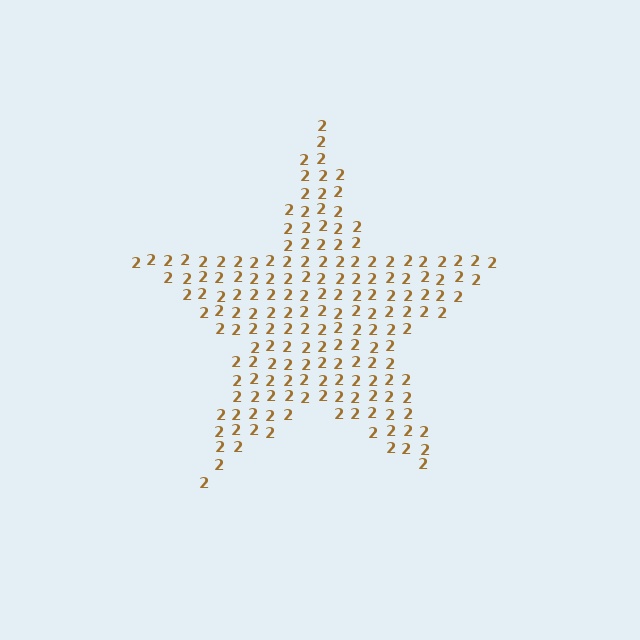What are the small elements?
The small elements are digit 2's.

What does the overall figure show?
The overall figure shows a star.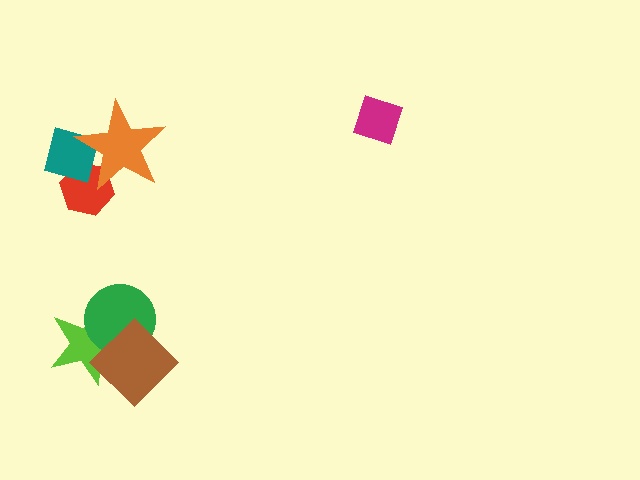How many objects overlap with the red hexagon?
2 objects overlap with the red hexagon.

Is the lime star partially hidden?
Yes, it is partially covered by another shape.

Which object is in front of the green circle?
The brown diamond is in front of the green circle.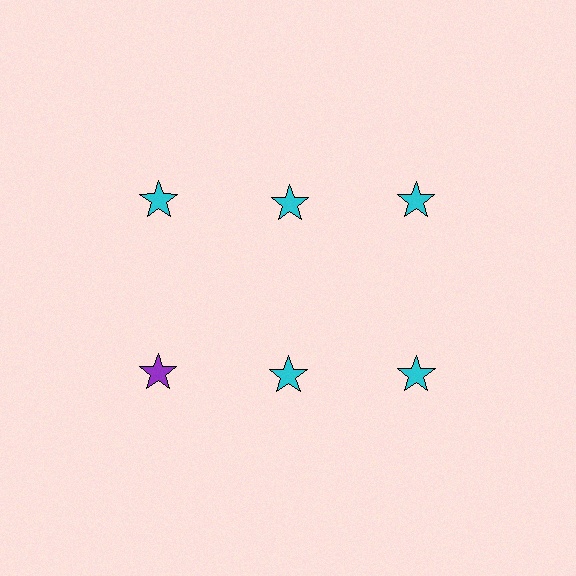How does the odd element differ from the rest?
It has a different color: purple instead of cyan.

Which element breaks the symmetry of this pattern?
The purple star in the second row, leftmost column breaks the symmetry. All other shapes are cyan stars.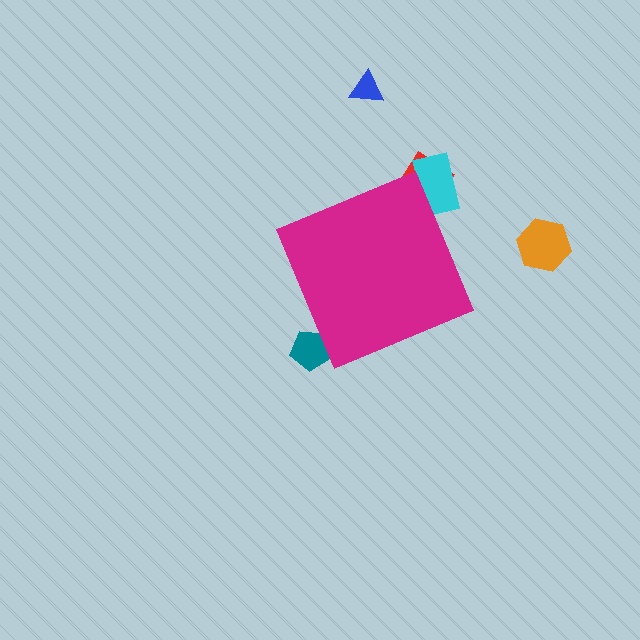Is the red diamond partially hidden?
Yes, the red diamond is partially hidden behind the magenta diamond.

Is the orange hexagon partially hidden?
No, the orange hexagon is fully visible.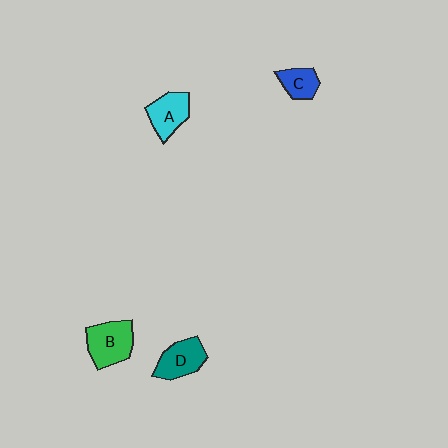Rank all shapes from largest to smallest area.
From largest to smallest: B (green), D (teal), A (cyan), C (blue).